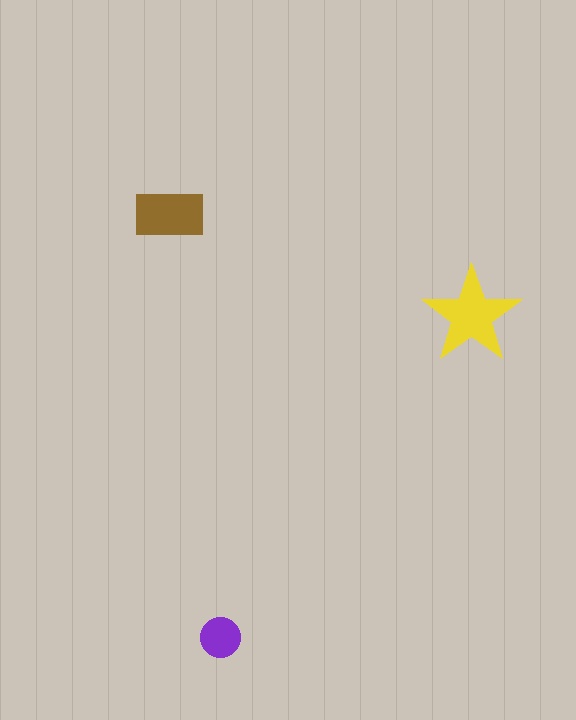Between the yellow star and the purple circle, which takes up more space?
The yellow star.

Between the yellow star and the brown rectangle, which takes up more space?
The yellow star.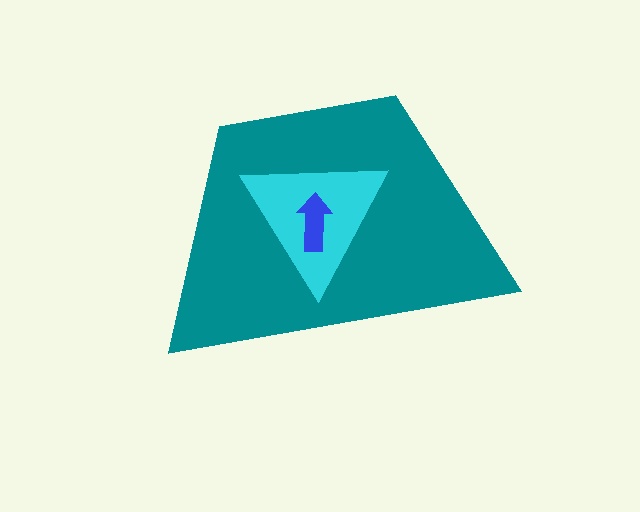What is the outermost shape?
The teal trapezoid.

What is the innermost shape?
The blue arrow.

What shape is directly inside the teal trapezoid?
The cyan triangle.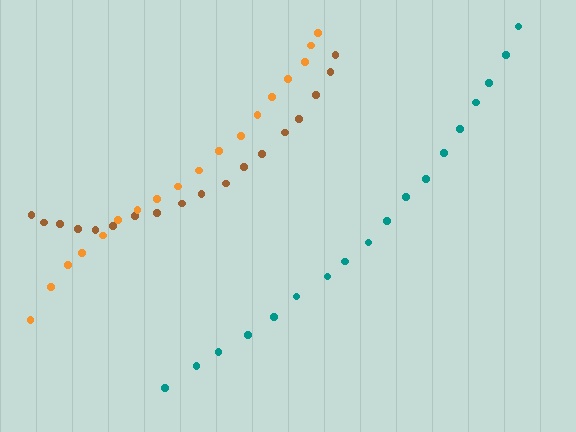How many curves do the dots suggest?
There are 3 distinct paths.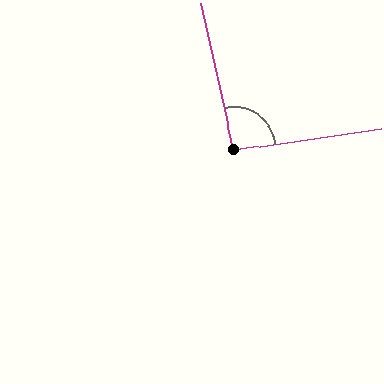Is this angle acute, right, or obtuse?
It is approximately a right angle.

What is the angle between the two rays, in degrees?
Approximately 94 degrees.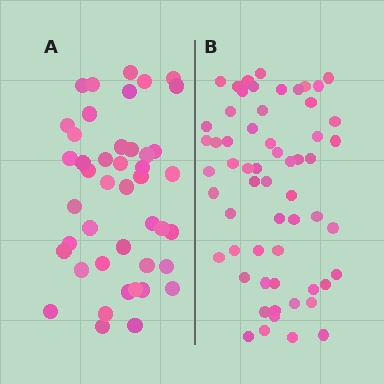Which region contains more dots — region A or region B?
Region B (the right region) has more dots.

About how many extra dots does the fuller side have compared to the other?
Region B has approximately 15 more dots than region A.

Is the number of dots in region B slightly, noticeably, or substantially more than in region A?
Region B has noticeably more, but not dramatically so. The ratio is roughly 1.4 to 1.